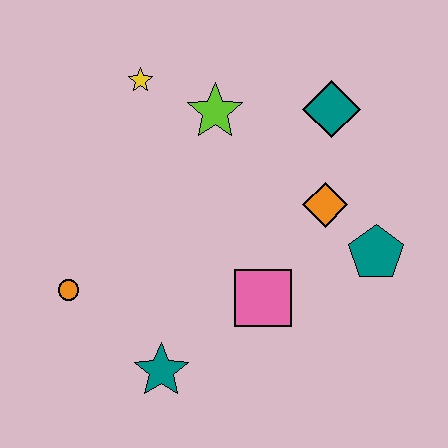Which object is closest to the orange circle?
The teal star is closest to the orange circle.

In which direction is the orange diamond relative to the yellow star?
The orange diamond is to the right of the yellow star.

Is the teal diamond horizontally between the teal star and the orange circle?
No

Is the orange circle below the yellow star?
Yes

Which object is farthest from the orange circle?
The teal diamond is farthest from the orange circle.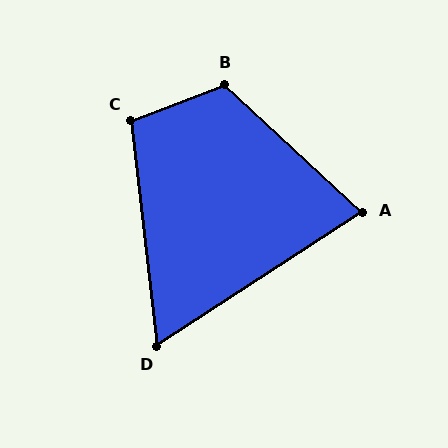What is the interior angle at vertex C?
Approximately 104 degrees (obtuse).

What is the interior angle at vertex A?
Approximately 76 degrees (acute).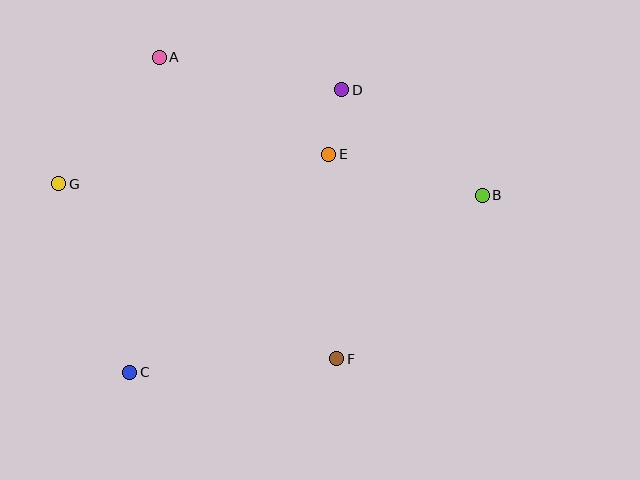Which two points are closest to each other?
Points D and E are closest to each other.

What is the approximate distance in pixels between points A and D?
The distance between A and D is approximately 186 pixels.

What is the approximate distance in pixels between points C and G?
The distance between C and G is approximately 201 pixels.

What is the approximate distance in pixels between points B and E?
The distance between B and E is approximately 159 pixels.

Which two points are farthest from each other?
Points B and G are farthest from each other.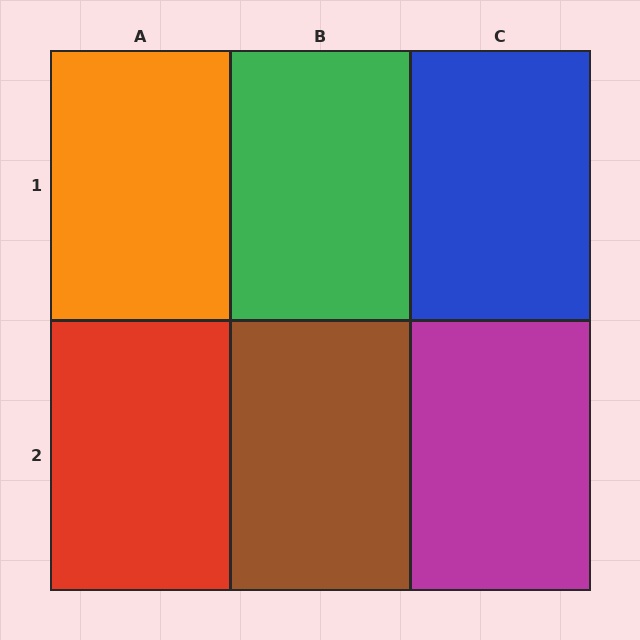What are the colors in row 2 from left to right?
Red, brown, magenta.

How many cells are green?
1 cell is green.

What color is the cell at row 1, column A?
Orange.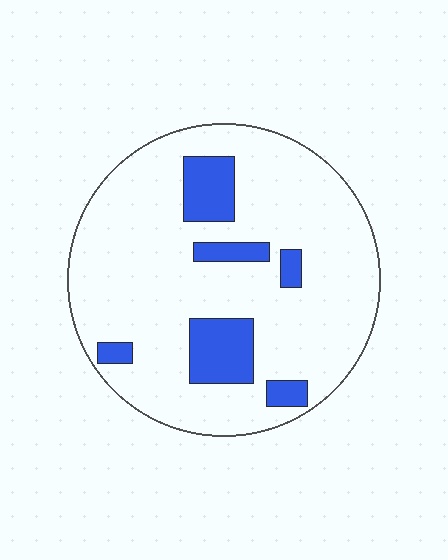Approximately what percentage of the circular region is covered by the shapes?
Approximately 15%.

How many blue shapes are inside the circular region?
6.